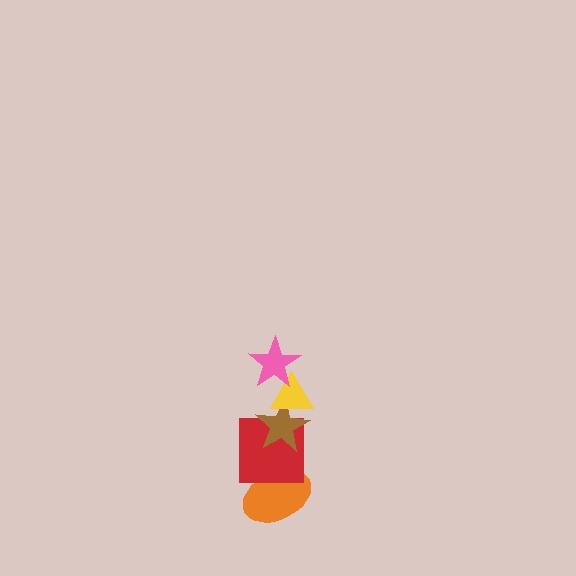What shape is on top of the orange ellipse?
The red square is on top of the orange ellipse.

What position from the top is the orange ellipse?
The orange ellipse is 5th from the top.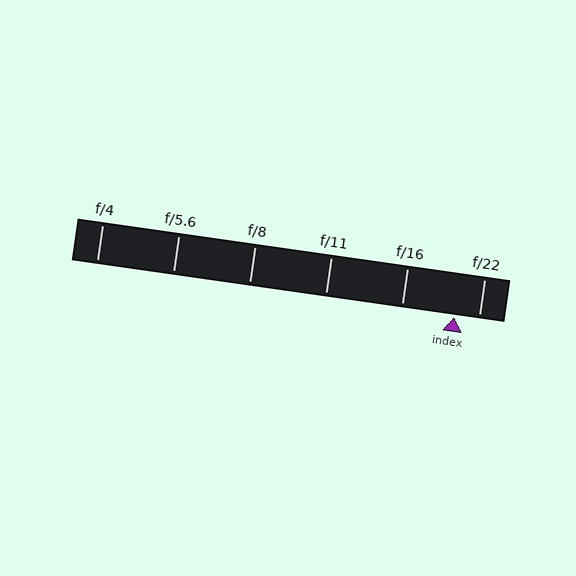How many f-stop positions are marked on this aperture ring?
There are 6 f-stop positions marked.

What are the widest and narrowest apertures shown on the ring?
The widest aperture shown is f/4 and the narrowest is f/22.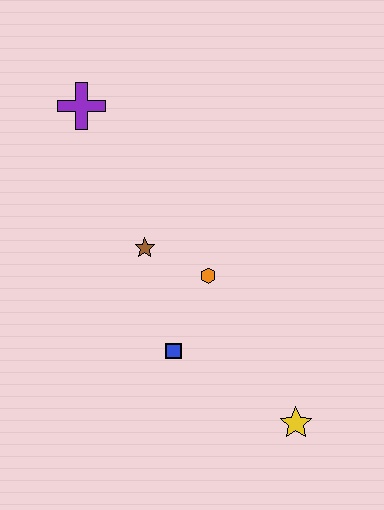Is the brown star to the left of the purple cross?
No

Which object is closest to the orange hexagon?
The brown star is closest to the orange hexagon.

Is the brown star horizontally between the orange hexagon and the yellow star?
No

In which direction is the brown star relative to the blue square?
The brown star is above the blue square.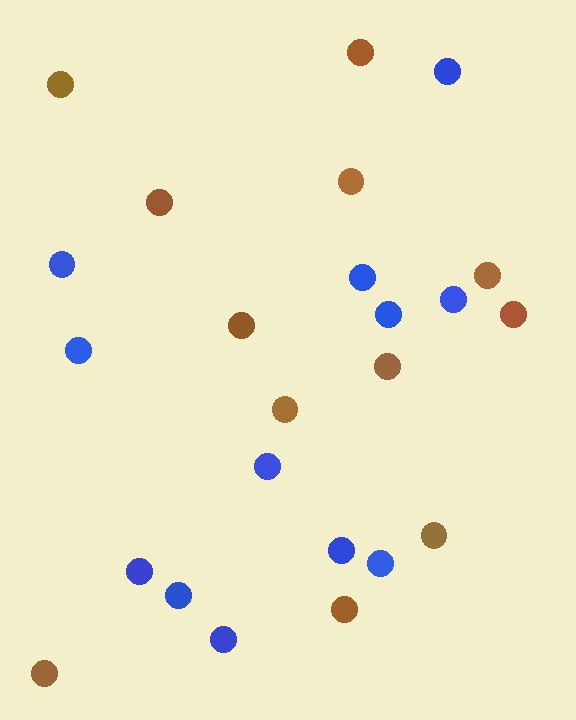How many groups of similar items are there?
There are 2 groups: one group of blue circles (12) and one group of brown circles (12).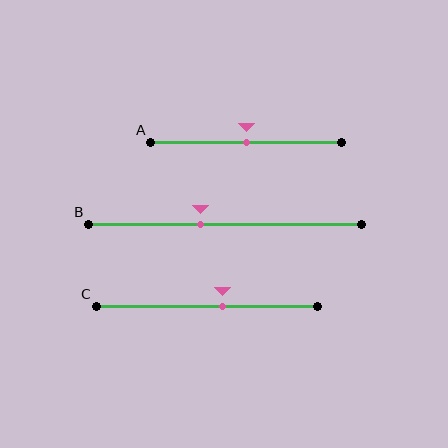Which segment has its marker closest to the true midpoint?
Segment A has its marker closest to the true midpoint.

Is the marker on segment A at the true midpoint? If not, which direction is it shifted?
Yes, the marker on segment A is at the true midpoint.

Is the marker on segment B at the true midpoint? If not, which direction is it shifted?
No, the marker on segment B is shifted to the left by about 9% of the segment length.